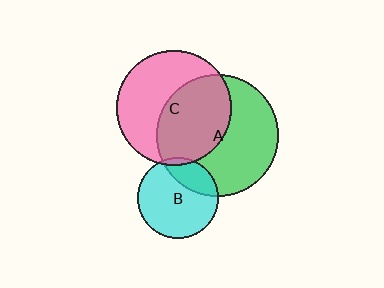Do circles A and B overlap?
Yes.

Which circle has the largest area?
Circle A (green).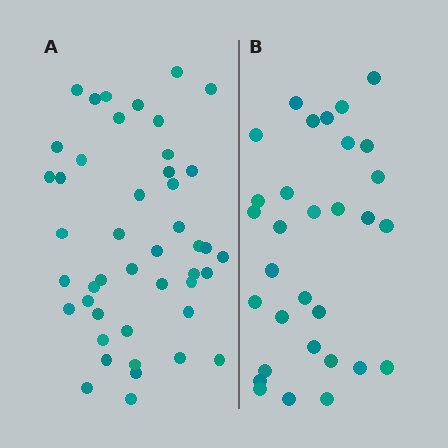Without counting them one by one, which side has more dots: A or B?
Region A (the left region) has more dots.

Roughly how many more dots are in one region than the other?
Region A has approximately 15 more dots than region B.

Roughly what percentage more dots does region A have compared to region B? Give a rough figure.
About 45% more.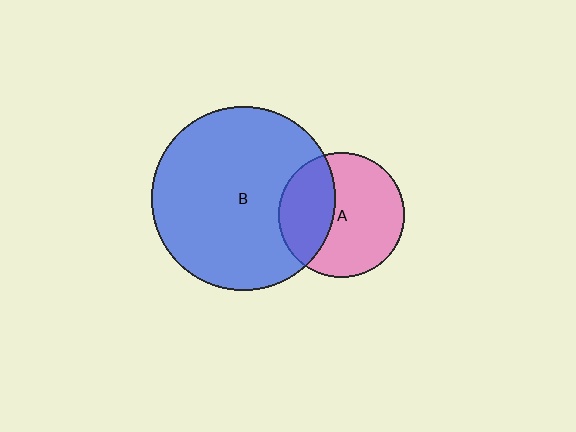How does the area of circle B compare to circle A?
Approximately 2.2 times.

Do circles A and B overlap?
Yes.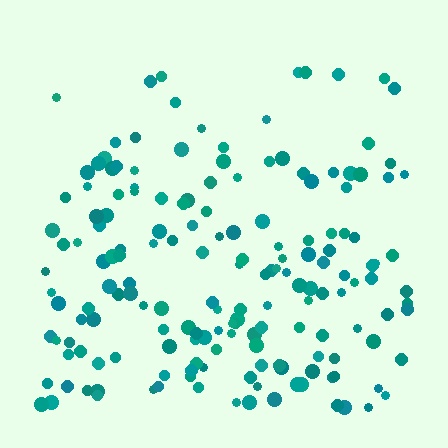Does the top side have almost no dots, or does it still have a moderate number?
Still a moderate number, just noticeably fewer than the bottom.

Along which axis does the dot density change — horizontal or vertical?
Vertical.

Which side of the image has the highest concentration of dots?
The bottom.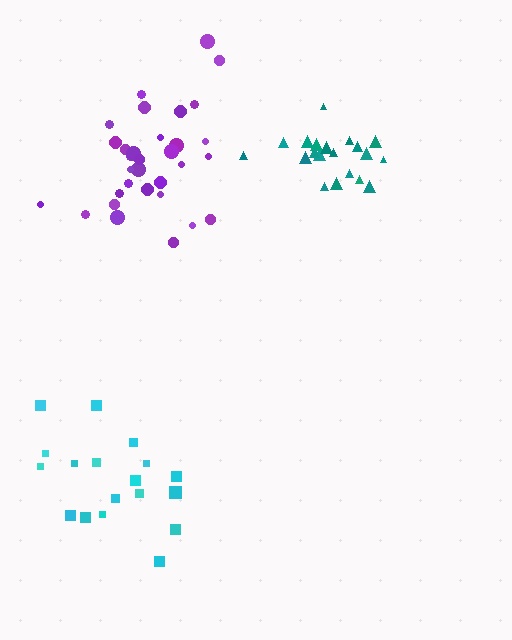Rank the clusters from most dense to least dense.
teal, purple, cyan.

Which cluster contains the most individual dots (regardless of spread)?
Purple (32).